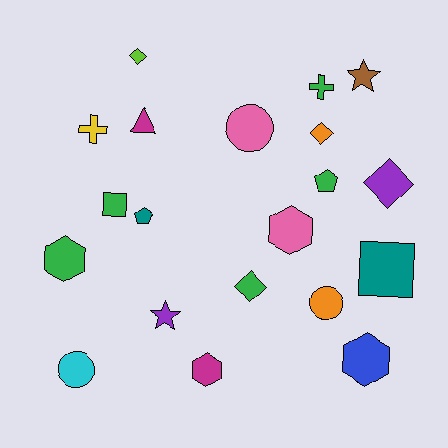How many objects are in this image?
There are 20 objects.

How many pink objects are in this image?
There are 2 pink objects.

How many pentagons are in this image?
There are 2 pentagons.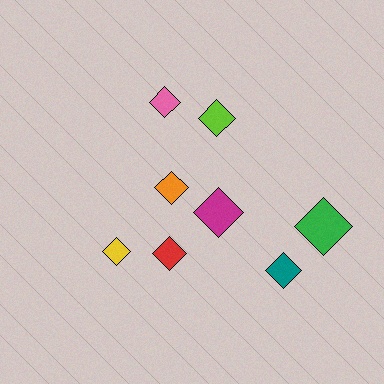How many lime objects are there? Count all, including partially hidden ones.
There is 1 lime object.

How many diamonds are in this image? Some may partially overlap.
There are 8 diamonds.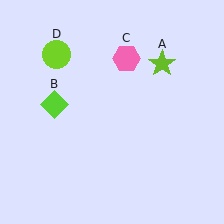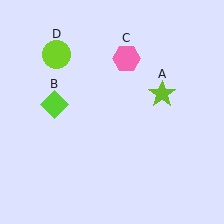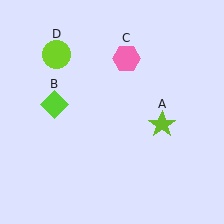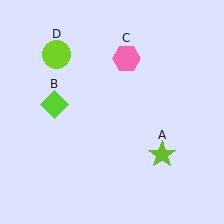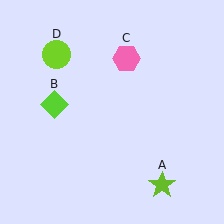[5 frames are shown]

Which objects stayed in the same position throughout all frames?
Lime diamond (object B) and pink hexagon (object C) and lime circle (object D) remained stationary.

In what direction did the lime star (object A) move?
The lime star (object A) moved down.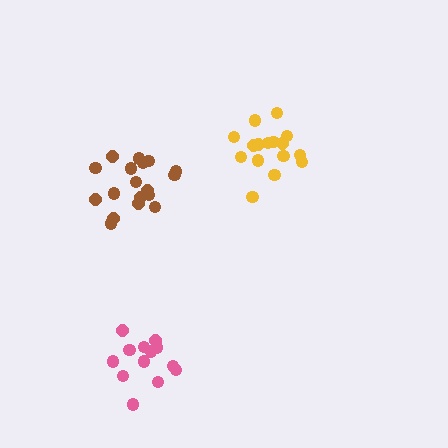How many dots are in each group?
Group 1: 18 dots, Group 2: 16 dots, Group 3: 13 dots (47 total).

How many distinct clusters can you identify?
There are 3 distinct clusters.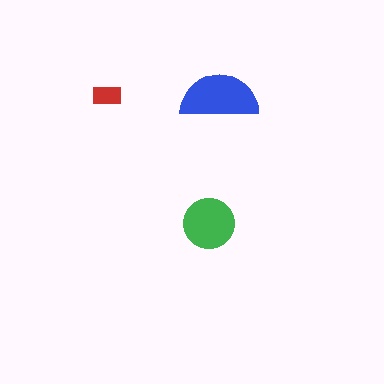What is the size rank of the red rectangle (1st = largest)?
3rd.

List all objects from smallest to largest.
The red rectangle, the green circle, the blue semicircle.